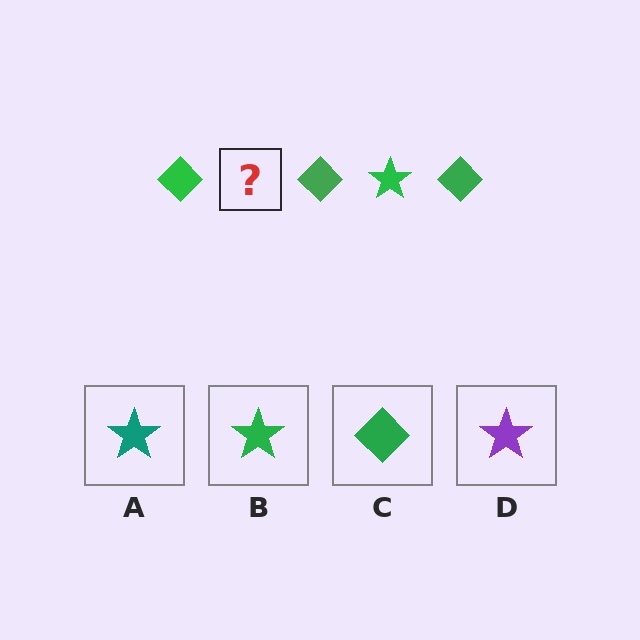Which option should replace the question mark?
Option B.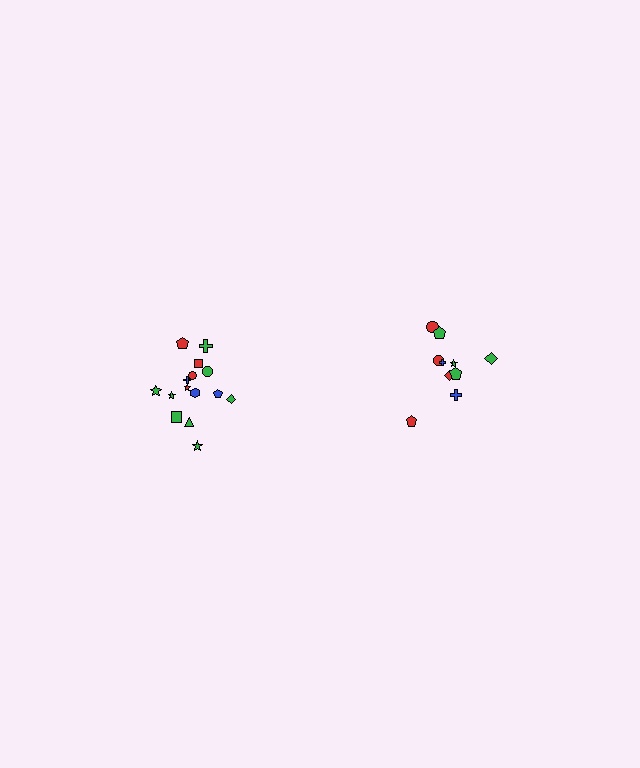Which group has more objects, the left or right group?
The left group.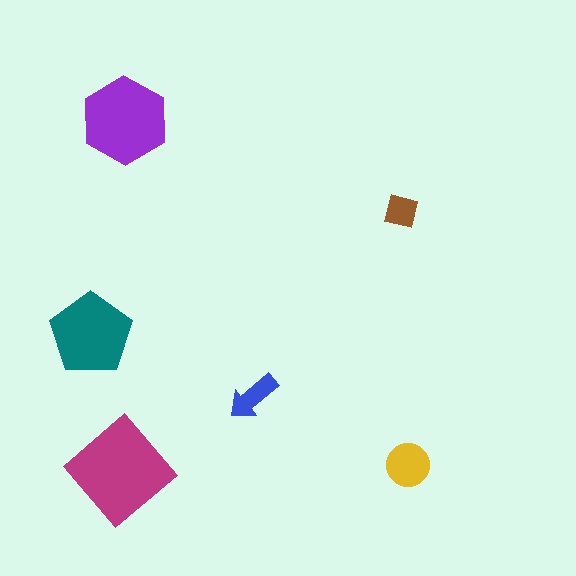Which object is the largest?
The magenta diamond.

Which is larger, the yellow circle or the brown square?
The yellow circle.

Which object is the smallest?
The brown square.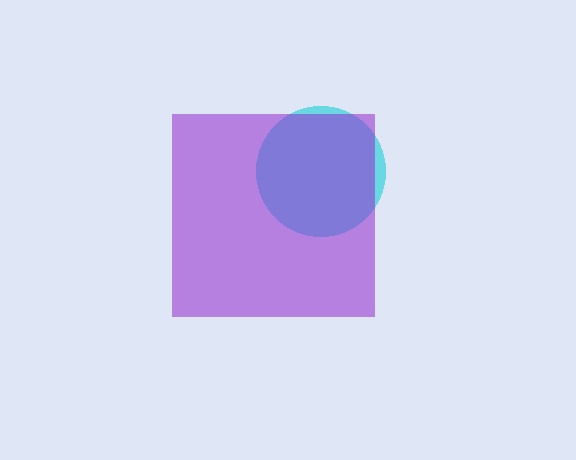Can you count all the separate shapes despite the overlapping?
Yes, there are 2 separate shapes.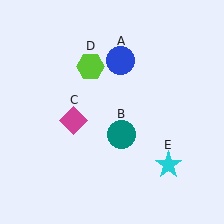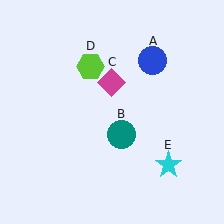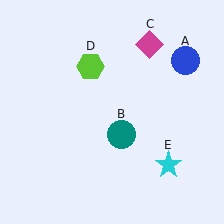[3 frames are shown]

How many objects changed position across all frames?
2 objects changed position: blue circle (object A), magenta diamond (object C).